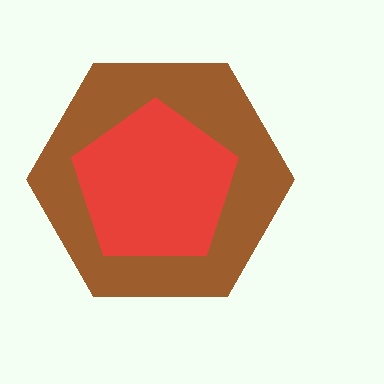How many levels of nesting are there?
2.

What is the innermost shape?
The red pentagon.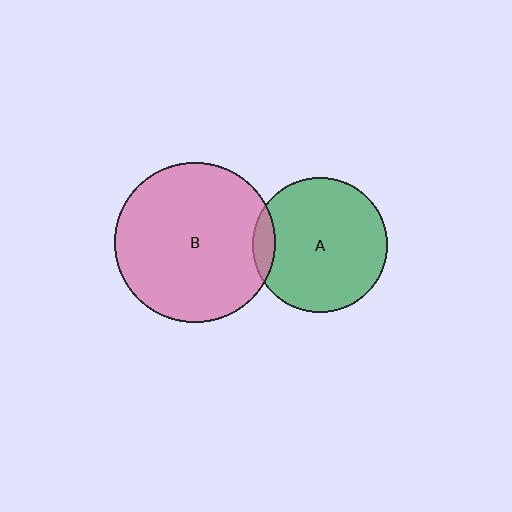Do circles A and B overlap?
Yes.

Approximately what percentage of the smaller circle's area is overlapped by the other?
Approximately 10%.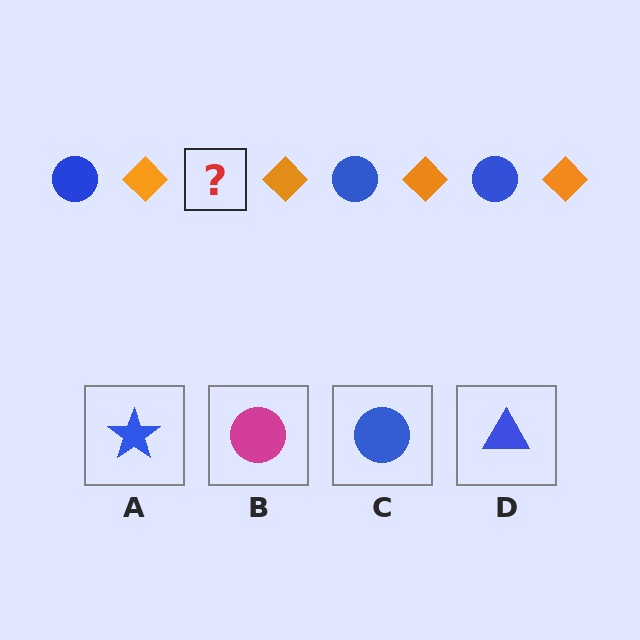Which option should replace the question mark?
Option C.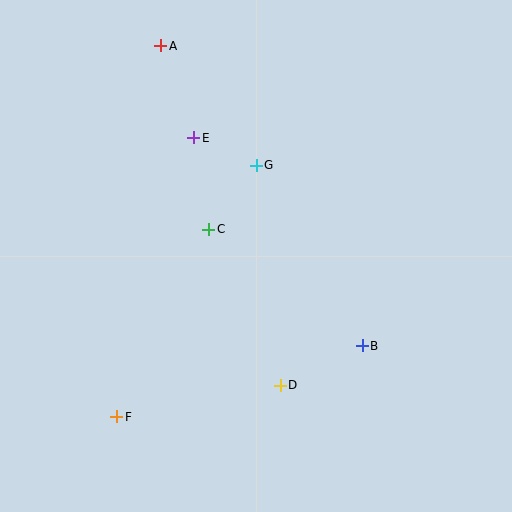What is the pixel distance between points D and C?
The distance between D and C is 171 pixels.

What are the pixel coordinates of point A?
Point A is at (161, 46).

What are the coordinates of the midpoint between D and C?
The midpoint between D and C is at (245, 307).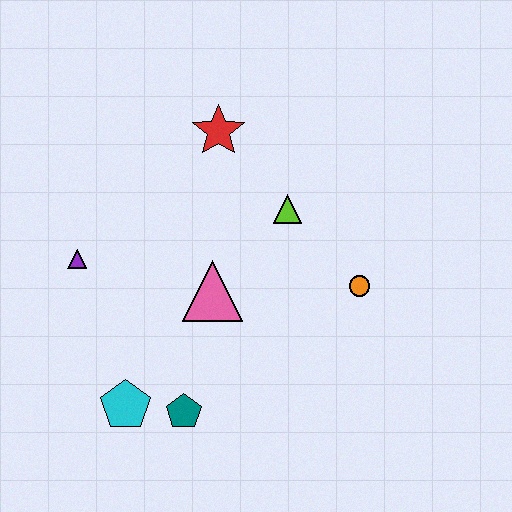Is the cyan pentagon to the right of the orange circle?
No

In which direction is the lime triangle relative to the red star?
The lime triangle is below the red star.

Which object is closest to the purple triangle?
The pink triangle is closest to the purple triangle.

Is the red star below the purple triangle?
No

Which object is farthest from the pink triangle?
The red star is farthest from the pink triangle.